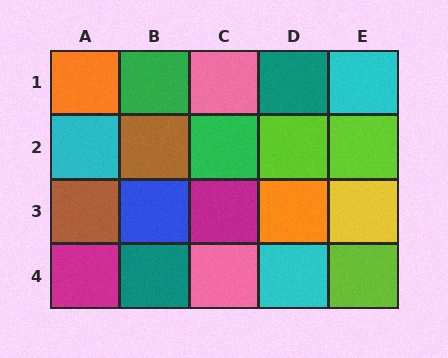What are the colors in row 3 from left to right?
Brown, blue, magenta, orange, yellow.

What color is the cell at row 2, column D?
Lime.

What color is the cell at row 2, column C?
Green.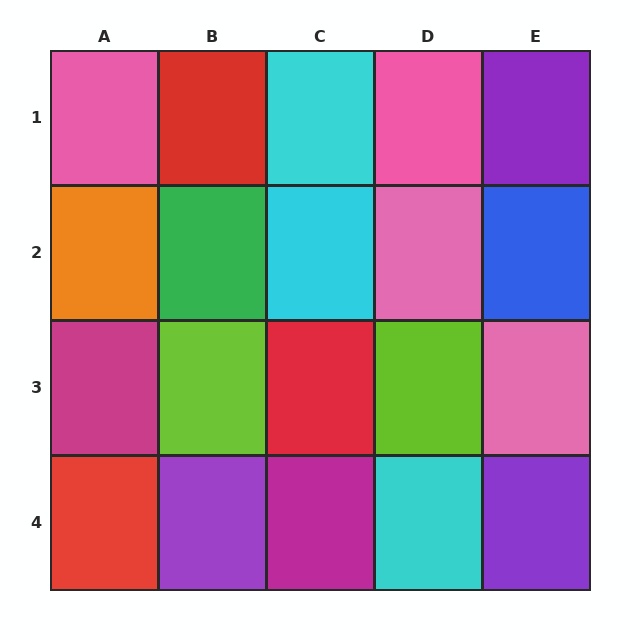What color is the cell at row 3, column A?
Magenta.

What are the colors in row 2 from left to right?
Orange, green, cyan, pink, blue.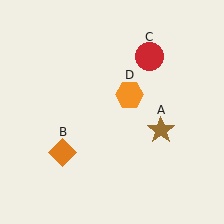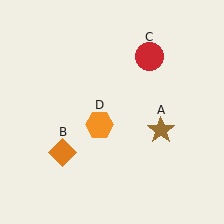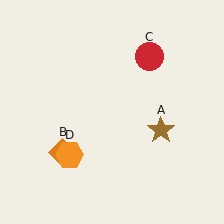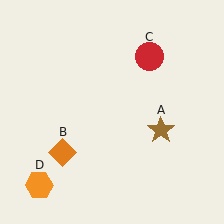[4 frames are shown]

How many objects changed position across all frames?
1 object changed position: orange hexagon (object D).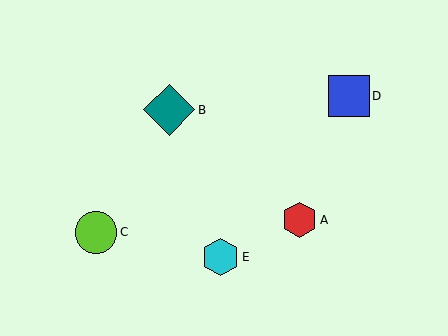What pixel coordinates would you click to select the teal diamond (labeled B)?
Click at (169, 110) to select the teal diamond B.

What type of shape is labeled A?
Shape A is a red hexagon.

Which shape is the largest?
The teal diamond (labeled B) is the largest.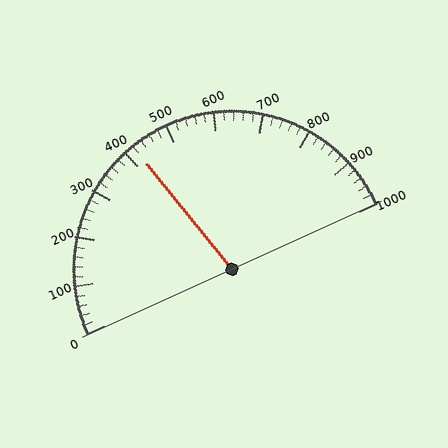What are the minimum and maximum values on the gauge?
The gauge ranges from 0 to 1000.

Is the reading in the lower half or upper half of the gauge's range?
The reading is in the lower half of the range (0 to 1000).